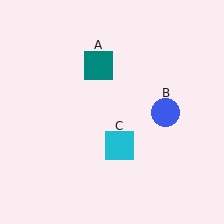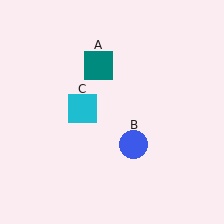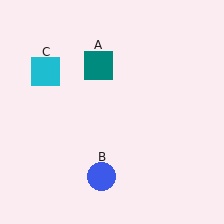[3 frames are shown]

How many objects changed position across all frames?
2 objects changed position: blue circle (object B), cyan square (object C).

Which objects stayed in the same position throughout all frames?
Teal square (object A) remained stationary.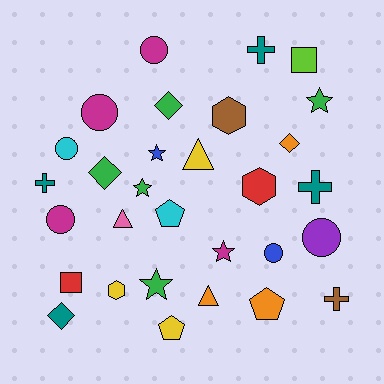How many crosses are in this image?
There are 4 crosses.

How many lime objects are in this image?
There is 1 lime object.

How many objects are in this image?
There are 30 objects.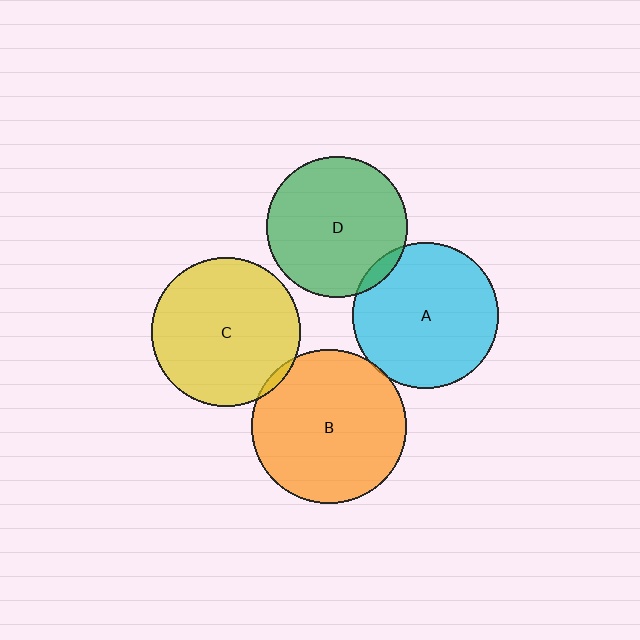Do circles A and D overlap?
Yes.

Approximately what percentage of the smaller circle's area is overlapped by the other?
Approximately 5%.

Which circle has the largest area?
Circle B (orange).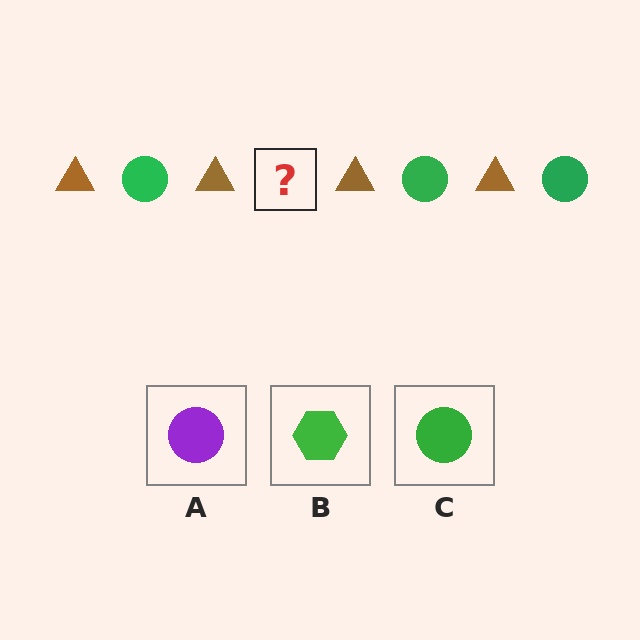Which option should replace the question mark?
Option C.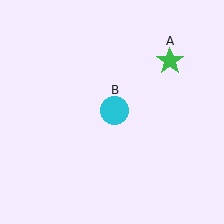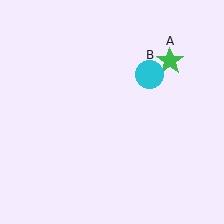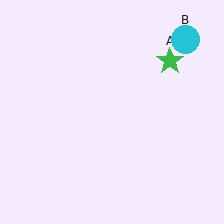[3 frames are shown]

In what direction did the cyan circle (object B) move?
The cyan circle (object B) moved up and to the right.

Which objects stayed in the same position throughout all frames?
Green star (object A) remained stationary.